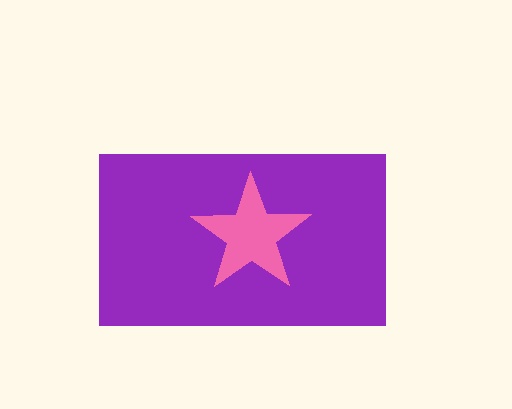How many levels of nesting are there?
2.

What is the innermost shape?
The pink star.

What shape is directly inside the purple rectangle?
The pink star.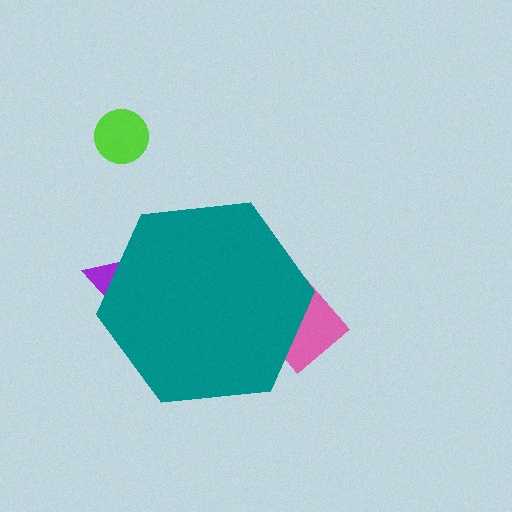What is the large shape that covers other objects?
A teal hexagon.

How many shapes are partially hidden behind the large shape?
3 shapes are partially hidden.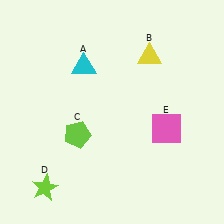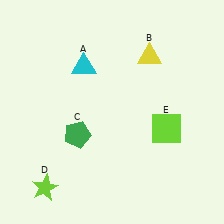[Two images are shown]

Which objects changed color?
C changed from lime to green. E changed from pink to lime.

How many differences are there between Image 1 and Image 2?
There are 2 differences between the two images.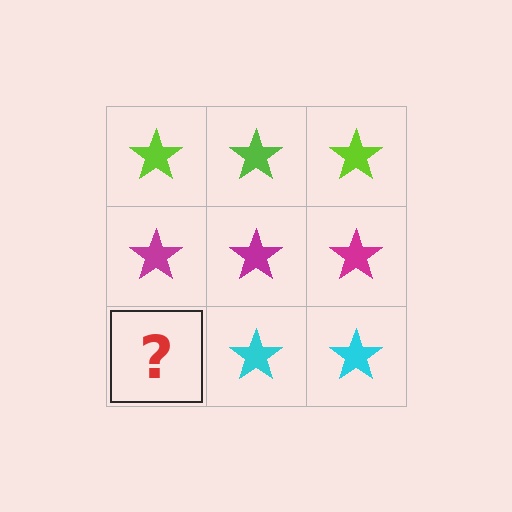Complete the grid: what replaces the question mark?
The question mark should be replaced with a cyan star.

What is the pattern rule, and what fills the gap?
The rule is that each row has a consistent color. The gap should be filled with a cyan star.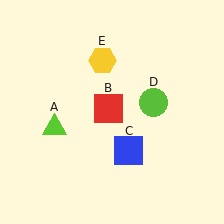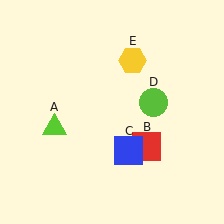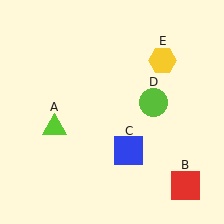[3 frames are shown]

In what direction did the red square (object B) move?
The red square (object B) moved down and to the right.